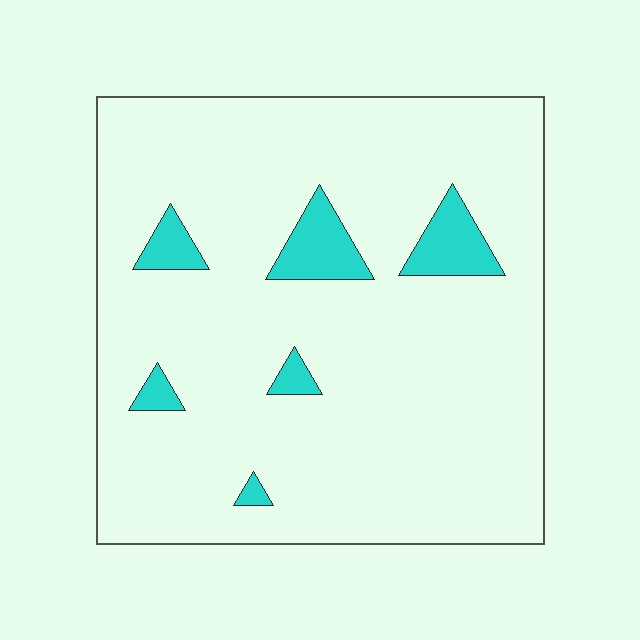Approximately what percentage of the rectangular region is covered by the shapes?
Approximately 10%.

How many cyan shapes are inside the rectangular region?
6.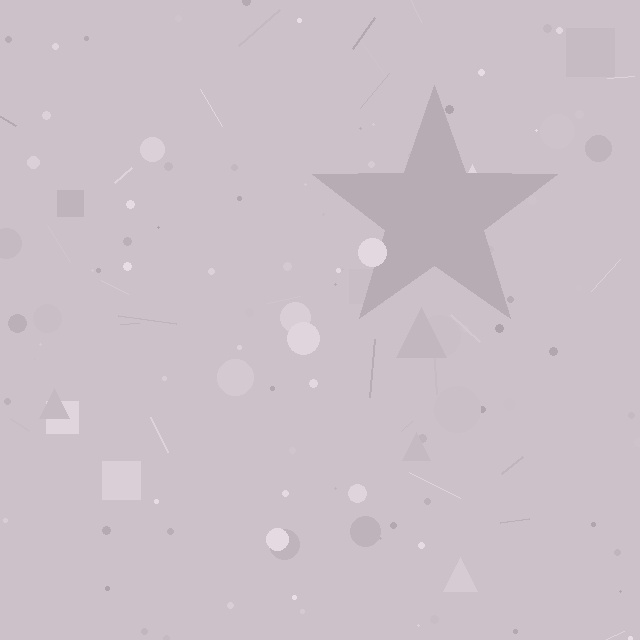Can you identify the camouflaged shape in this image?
The camouflaged shape is a star.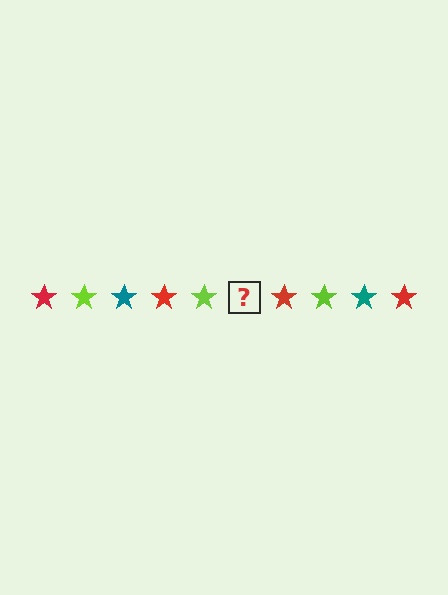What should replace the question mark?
The question mark should be replaced with a teal star.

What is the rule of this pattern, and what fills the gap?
The rule is that the pattern cycles through red, lime, teal stars. The gap should be filled with a teal star.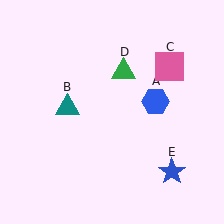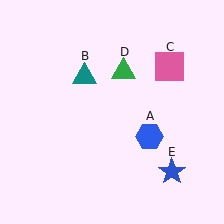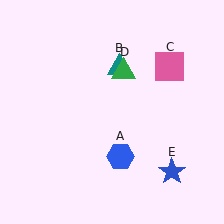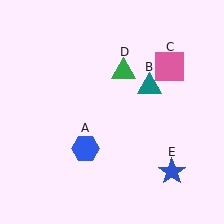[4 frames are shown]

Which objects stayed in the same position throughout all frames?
Pink square (object C) and green triangle (object D) and blue star (object E) remained stationary.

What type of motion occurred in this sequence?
The blue hexagon (object A), teal triangle (object B) rotated clockwise around the center of the scene.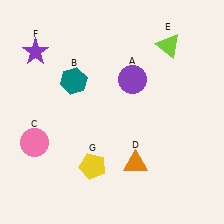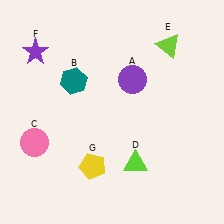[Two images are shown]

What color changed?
The triangle (D) changed from orange in Image 1 to lime in Image 2.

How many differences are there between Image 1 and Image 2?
There is 1 difference between the two images.